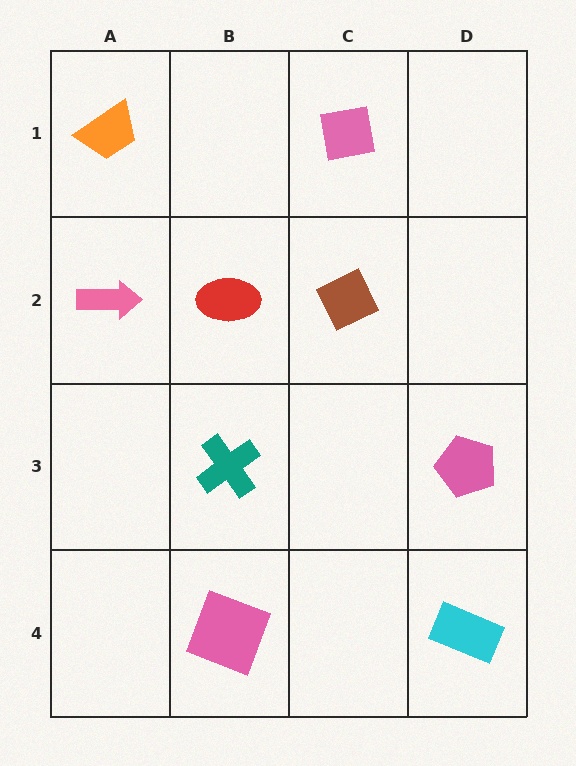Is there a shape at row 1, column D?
No, that cell is empty.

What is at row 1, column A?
An orange trapezoid.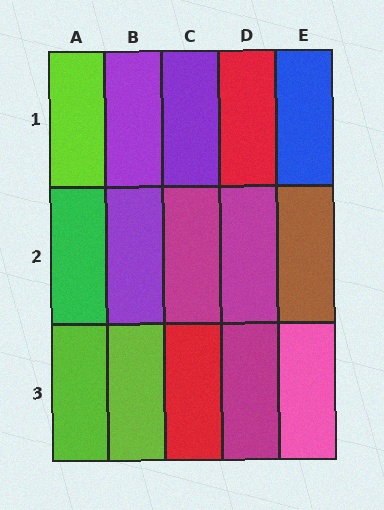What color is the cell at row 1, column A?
Lime.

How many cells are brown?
1 cell is brown.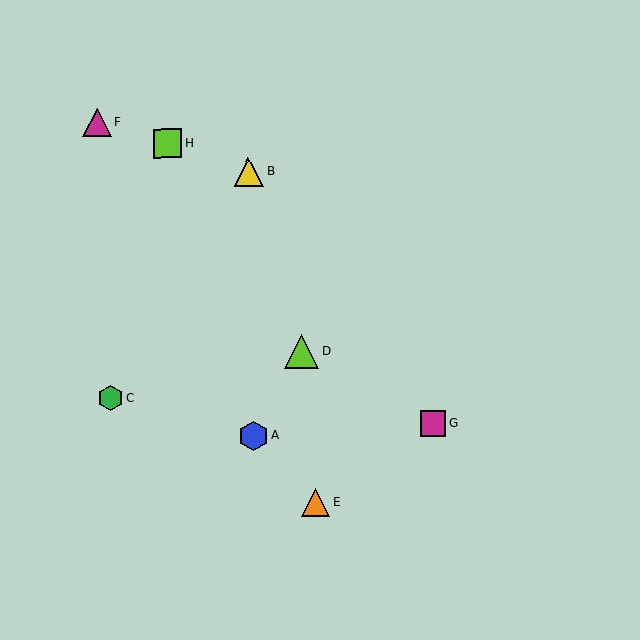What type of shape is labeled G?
Shape G is a magenta square.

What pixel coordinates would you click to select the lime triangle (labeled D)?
Click at (302, 351) to select the lime triangle D.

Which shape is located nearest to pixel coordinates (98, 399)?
The green hexagon (labeled C) at (110, 398) is nearest to that location.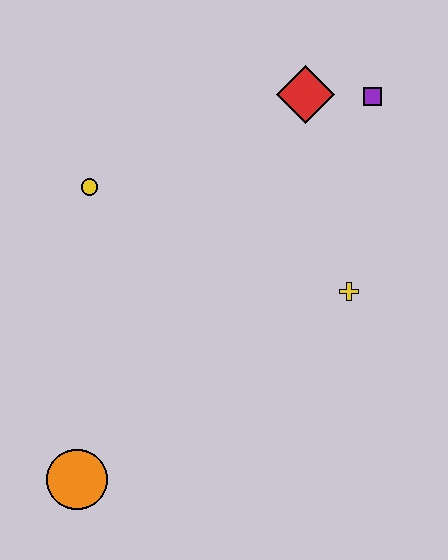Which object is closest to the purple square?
The red diamond is closest to the purple square.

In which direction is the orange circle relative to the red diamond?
The orange circle is below the red diamond.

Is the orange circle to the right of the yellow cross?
No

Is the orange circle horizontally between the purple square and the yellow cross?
No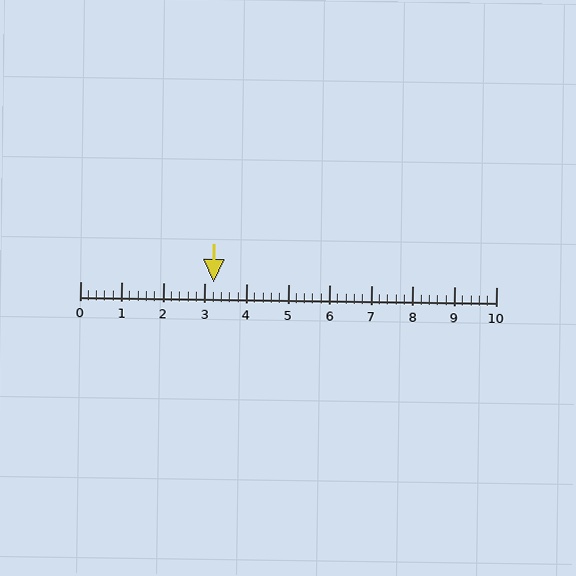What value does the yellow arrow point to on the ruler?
The yellow arrow points to approximately 3.2.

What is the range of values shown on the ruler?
The ruler shows values from 0 to 10.